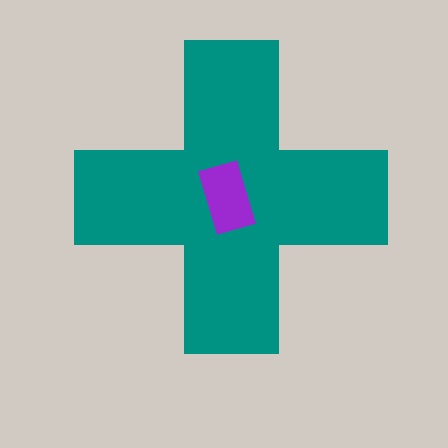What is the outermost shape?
The teal cross.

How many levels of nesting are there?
2.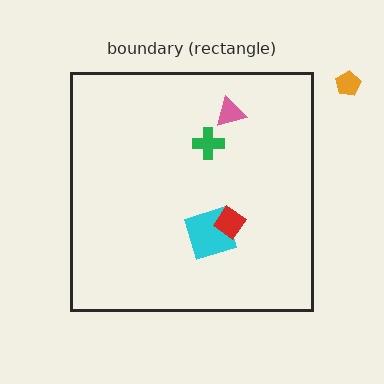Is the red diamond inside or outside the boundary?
Inside.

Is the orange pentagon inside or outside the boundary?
Outside.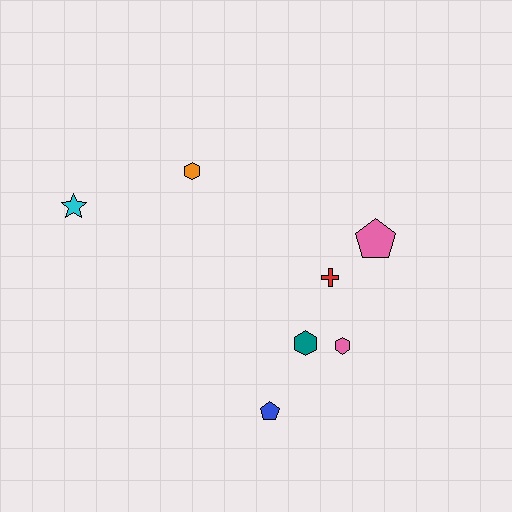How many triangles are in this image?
There are no triangles.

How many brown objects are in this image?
There are no brown objects.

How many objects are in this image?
There are 7 objects.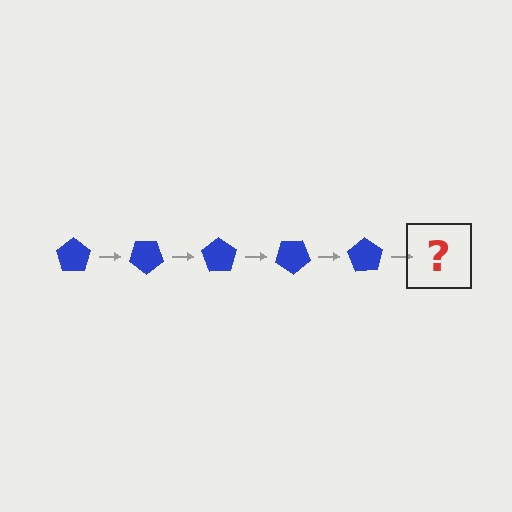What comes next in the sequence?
The next element should be a blue pentagon rotated 175 degrees.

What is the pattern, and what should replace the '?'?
The pattern is that the pentagon rotates 35 degrees each step. The '?' should be a blue pentagon rotated 175 degrees.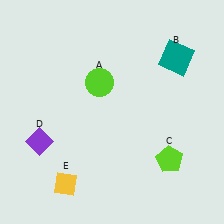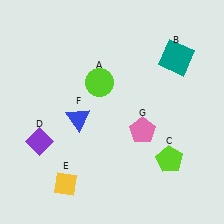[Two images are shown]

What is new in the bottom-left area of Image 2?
A blue triangle (F) was added in the bottom-left area of Image 2.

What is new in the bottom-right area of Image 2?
A pink pentagon (G) was added in the bottom-right area of Image 2.